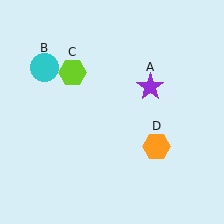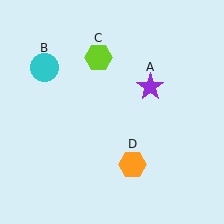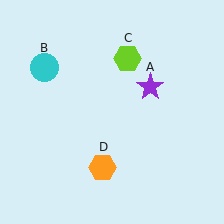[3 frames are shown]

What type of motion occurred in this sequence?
The lime hexagon (object C), orange hexagon (object D) rotated clockwise around the center of the scene.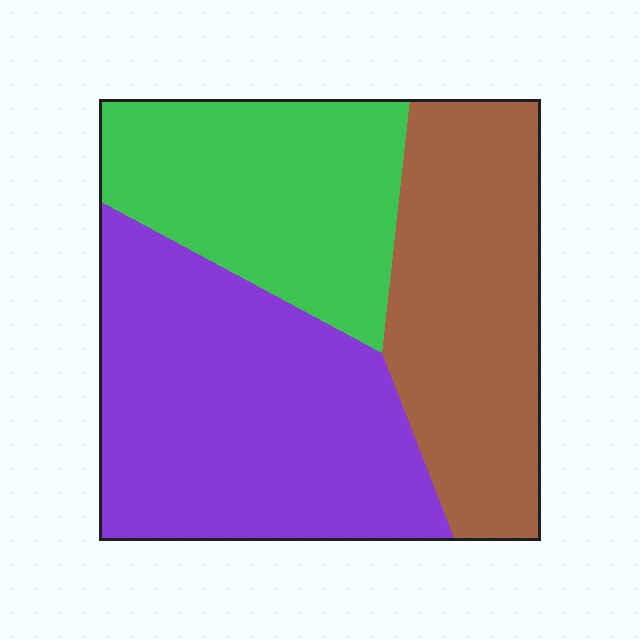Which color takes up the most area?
Purple, at roughly 40%.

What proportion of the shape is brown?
Brown takes up about one third (1/3) of the shape.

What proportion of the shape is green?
Green covers around 30% of the shape.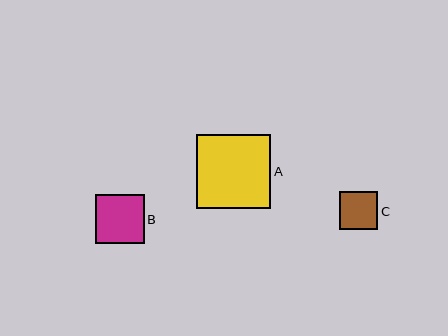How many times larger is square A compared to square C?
Square A is approximately 1.9 times the size of square C.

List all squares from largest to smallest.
From largest to smallest: A, B, C.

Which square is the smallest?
Square C is the smallest with a size of approximately 38 pixels.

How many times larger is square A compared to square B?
Square A is approximately 1.5 times the size of square B.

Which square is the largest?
Square A is the largest with a size of approximately 74 pixels.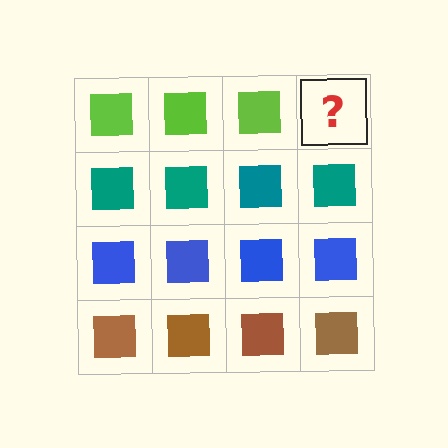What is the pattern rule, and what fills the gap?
The rule is that each row has a consistent color. The gap should be filled with a lime square.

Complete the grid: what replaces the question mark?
The question mark should be replaced with a lime square.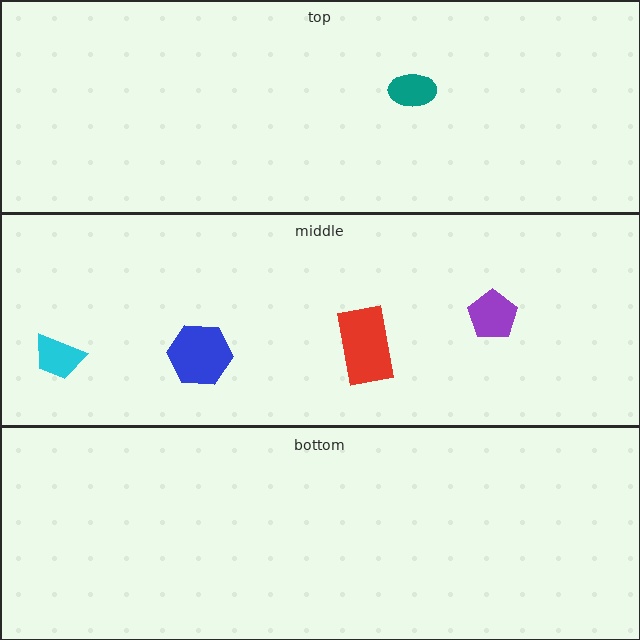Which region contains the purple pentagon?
The middle region.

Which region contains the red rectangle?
The middle region.